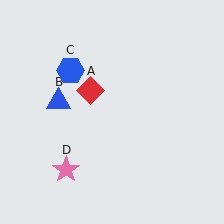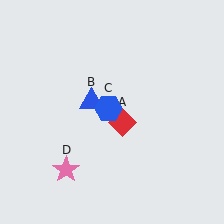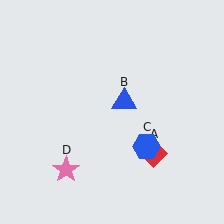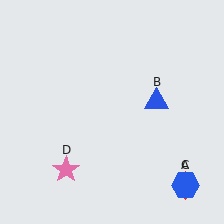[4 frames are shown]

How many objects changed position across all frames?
3 objects changed position: red diamond (object A), blue triangle (object B), blue hexagon (object C).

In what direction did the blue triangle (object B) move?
The blue triangle (object B) moved right.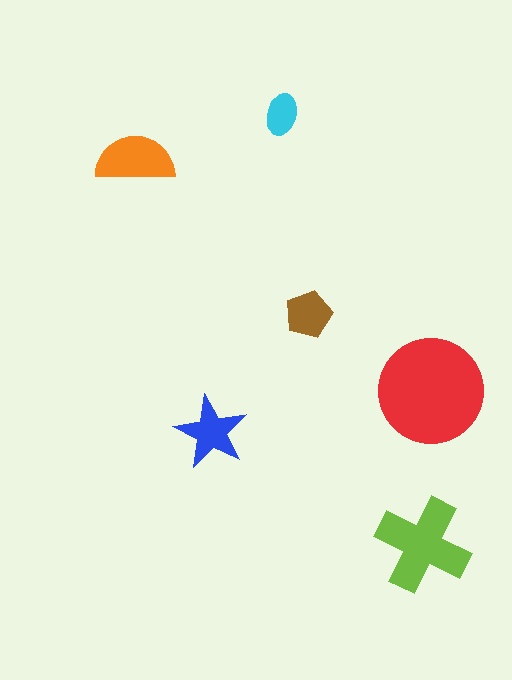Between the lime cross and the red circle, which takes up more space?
The red circle.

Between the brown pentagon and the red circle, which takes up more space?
The red circle.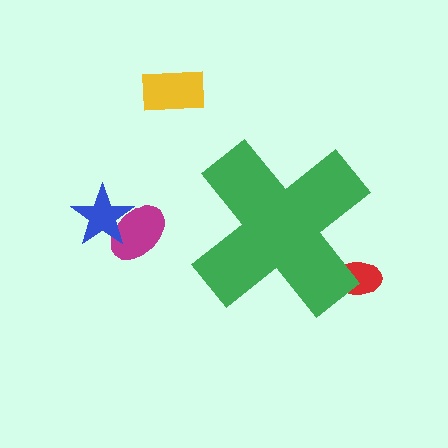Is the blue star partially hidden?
No, the blue star is fully visible.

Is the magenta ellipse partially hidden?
No, the magenta ellipse is fully visible.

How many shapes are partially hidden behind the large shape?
1 shape is partially hidden.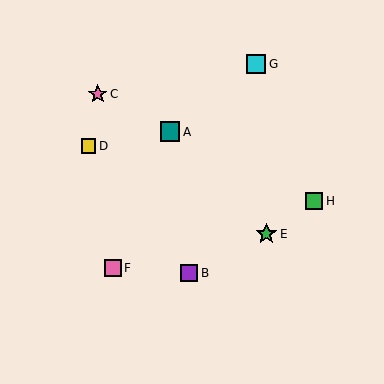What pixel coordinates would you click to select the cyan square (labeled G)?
Click at (256, 64) to select the cyan square G.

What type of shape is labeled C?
Shape C is a pink star.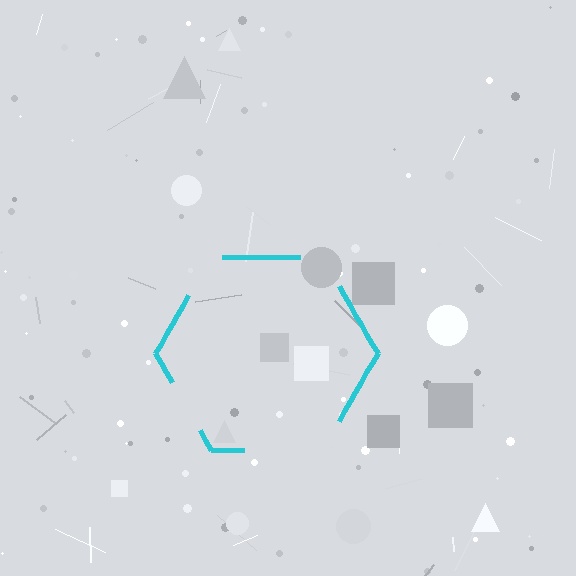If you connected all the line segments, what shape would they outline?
They would outline a hexagon.